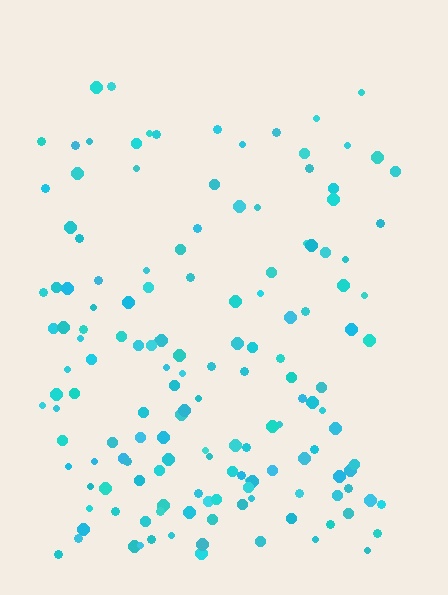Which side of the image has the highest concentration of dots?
The bottom.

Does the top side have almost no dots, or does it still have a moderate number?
Still a moderate number, just noticeably fewer than the bottom.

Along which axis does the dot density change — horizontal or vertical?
Vertical.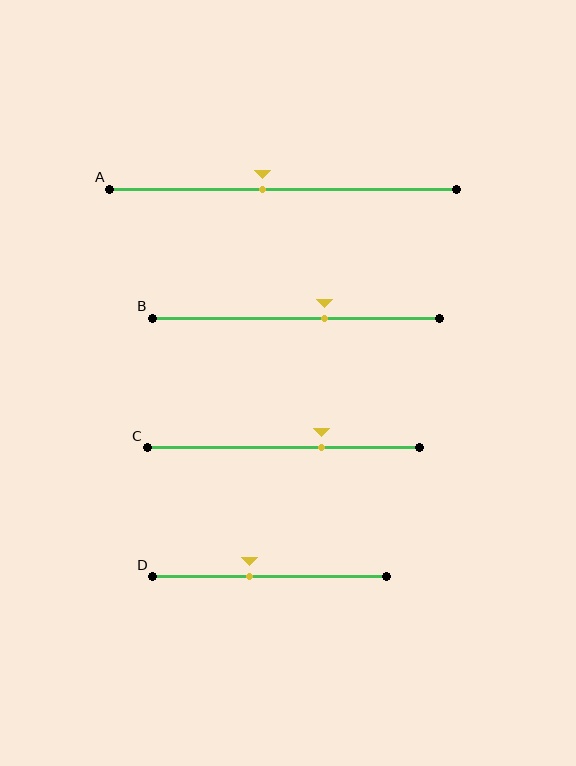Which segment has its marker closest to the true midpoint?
Segment A has its marker closest to the true midpoint.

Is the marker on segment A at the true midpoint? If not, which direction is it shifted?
No, the marker on segment A is shifted to the left by about 6% of the segment length.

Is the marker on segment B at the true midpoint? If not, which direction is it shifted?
No, the marker on segment B is shifted to the right by about 10% of the segment length.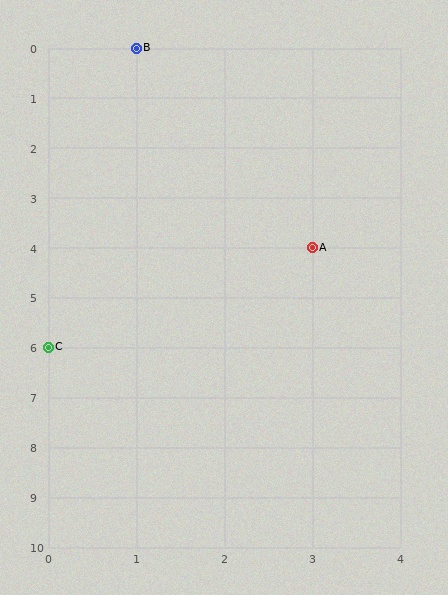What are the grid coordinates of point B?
Point B is at grid coordinates (1, 0).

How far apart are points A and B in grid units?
Points A and B are 2 columns and 4 rows apart (about 4.5 grid units diagonally).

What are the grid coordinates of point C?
Point C is at grid coordinates (0, 6).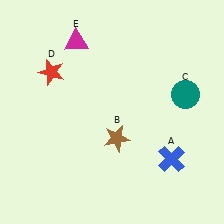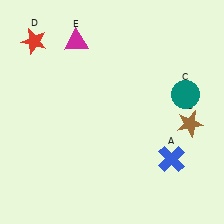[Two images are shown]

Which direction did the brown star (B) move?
The brown star (B) moved right.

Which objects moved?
The objects that moved are: the brown star (B), the red star (D).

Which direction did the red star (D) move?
The red star (D) moved up.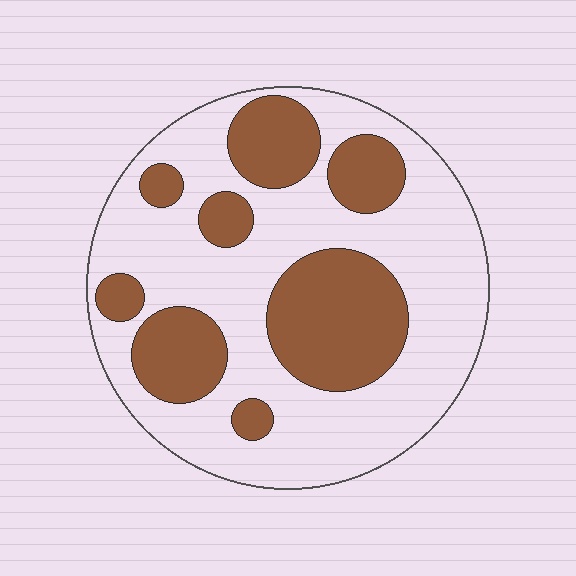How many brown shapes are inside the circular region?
8.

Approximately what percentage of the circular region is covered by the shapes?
Approximately 35%.